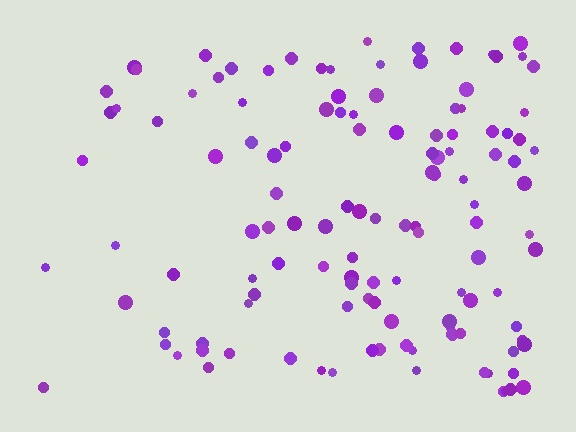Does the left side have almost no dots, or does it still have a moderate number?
Still a moderate number, just noticeably fewer than the right.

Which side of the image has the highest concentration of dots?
The right.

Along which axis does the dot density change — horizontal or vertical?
Horizontal.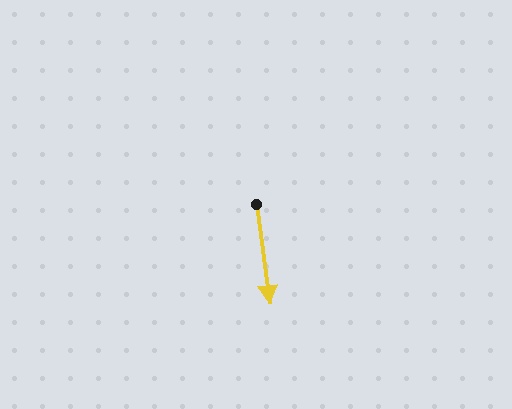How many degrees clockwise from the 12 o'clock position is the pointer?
Approximately 172 degrees.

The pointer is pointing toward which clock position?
Roughly 6 o'clock.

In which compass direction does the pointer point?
South.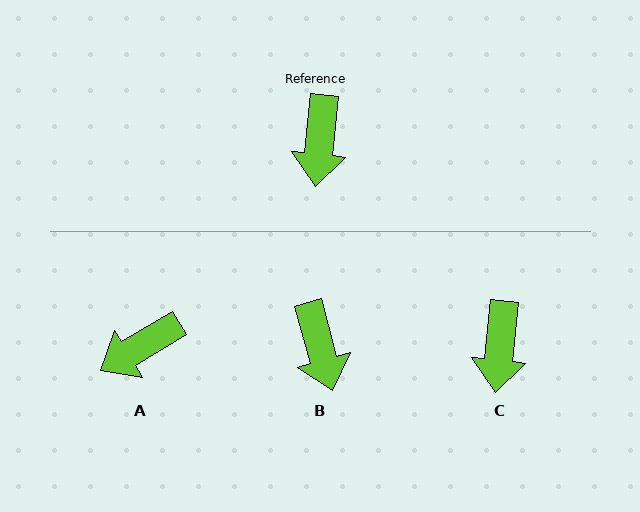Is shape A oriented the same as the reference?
No, it is off by about 53 degrees.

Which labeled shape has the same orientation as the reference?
C.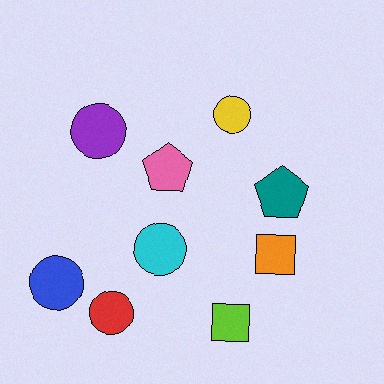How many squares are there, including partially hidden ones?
There are 2 squares.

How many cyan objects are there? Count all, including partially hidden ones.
There is 1 cyan object.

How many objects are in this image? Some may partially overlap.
There are 9 objects.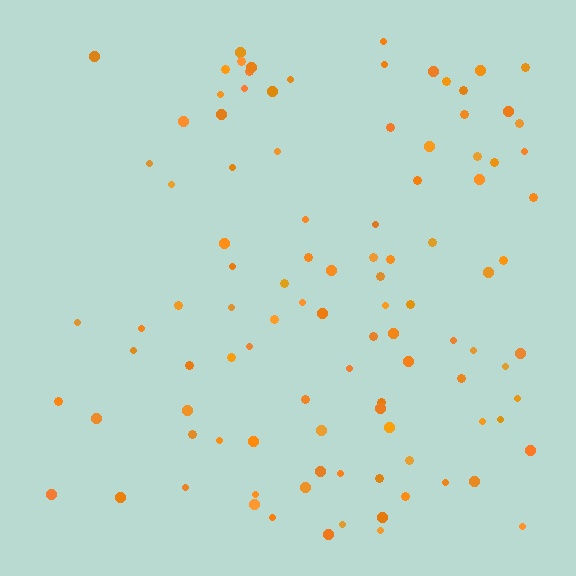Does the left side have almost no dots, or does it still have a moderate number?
Still a moderate number, just noticeably fewer than the right.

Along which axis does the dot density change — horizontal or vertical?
Horizontal.